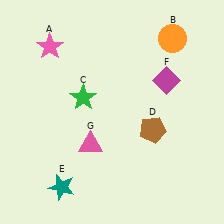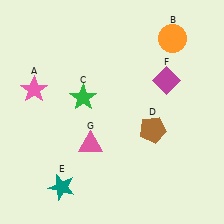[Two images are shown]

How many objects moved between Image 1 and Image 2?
1 object moved between the two images.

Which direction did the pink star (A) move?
The pink star (A) moved down.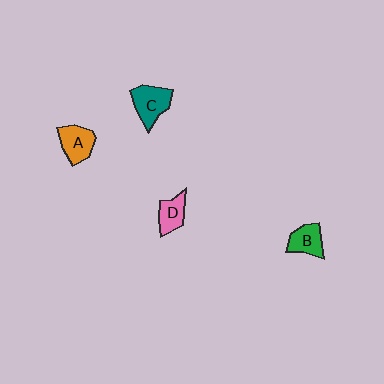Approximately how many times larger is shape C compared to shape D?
Approximately 1.4 times.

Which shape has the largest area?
Shape C (teal).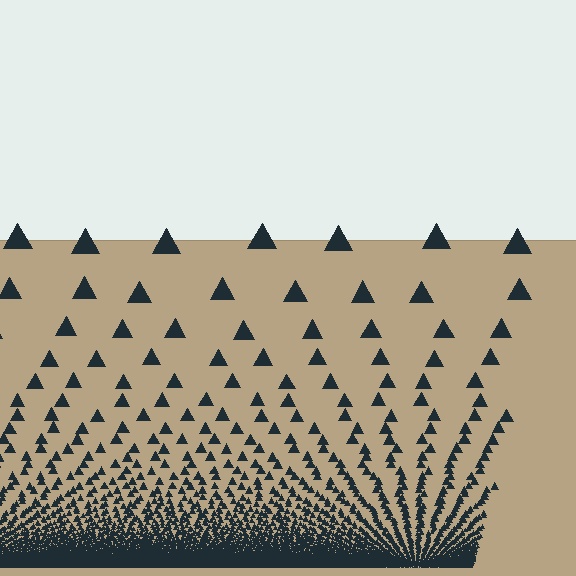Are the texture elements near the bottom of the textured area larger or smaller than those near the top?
Smaller. The gradient is inverted — elements near the bottom are smaller and denser.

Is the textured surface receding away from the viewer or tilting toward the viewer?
The surface appears to tilt toward the viewer. Texture elements get larger and sparser toward the top.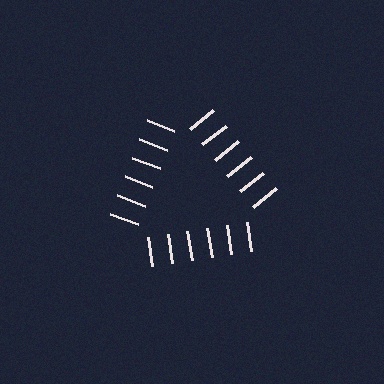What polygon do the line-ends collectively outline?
An illusory triangle — the line segments terminate on its edges but no continuous stroke is drawn.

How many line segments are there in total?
18 — 6 along each of the 3 edges.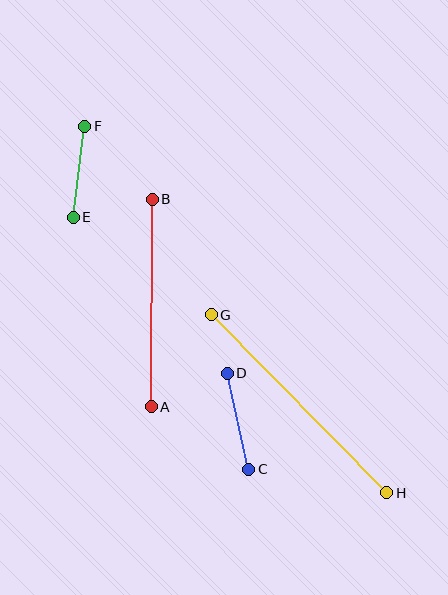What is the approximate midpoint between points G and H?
The midpoint is at approximately (299, 404) pixels.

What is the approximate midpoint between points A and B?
The midpoint is at approximately (152, 303) pixels.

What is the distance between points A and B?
The distance is approximately 208 pixels.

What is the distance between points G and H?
The distance is approximately 250 pixels.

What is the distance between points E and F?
The distance is approximately 92 pixels.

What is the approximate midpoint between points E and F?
The midpoint is at approximately (79, 172) pixels.